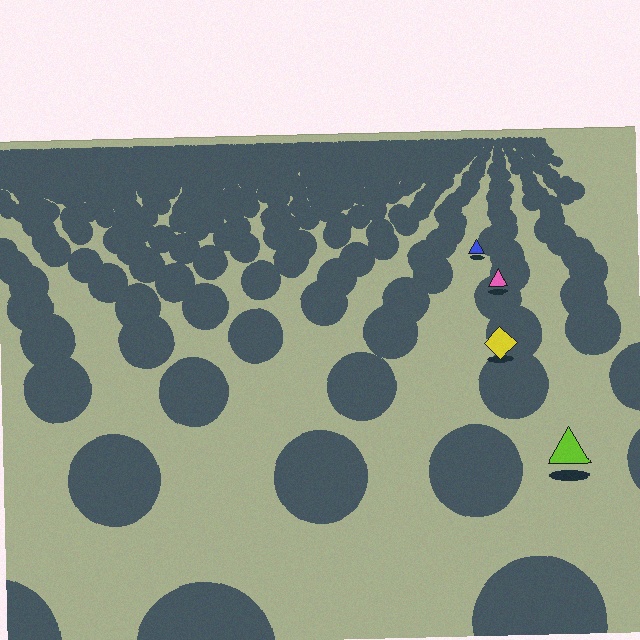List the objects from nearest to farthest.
From nearest to farthest: the lime triangle, the yellow diamond, the pink triangle, the blue triangle.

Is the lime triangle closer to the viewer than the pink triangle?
Yes. The lime triangle is closer — you can tell from the texture gradient: the ground texture is coarser near it.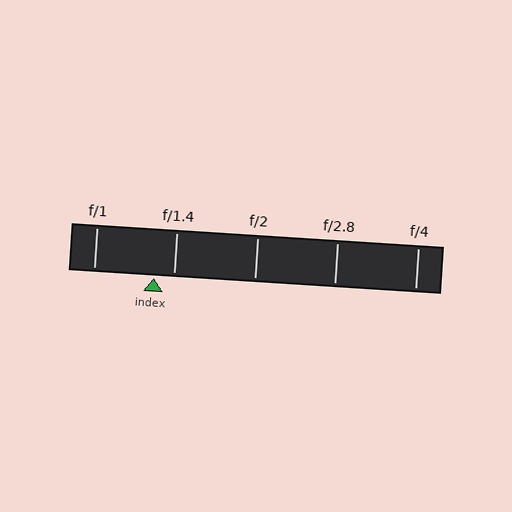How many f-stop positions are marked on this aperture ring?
There are 5 f-stop positions marked.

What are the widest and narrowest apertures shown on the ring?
The widest aperture shown is f/1 and the narrowest is f/4.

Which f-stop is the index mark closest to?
The index mark is closest to f/1.4.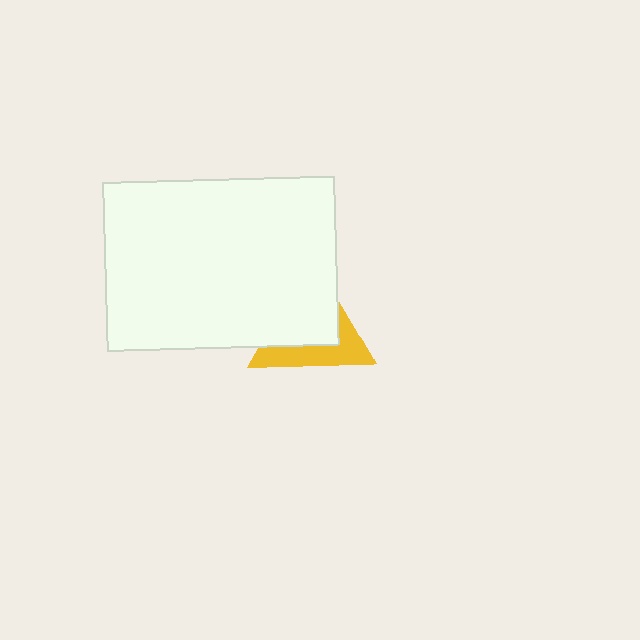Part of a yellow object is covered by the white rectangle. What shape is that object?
It is a triangle.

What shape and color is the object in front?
The object in front is a white rectangle.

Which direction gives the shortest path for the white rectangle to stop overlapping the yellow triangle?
Moving toward the upper-left gives the shortest separation.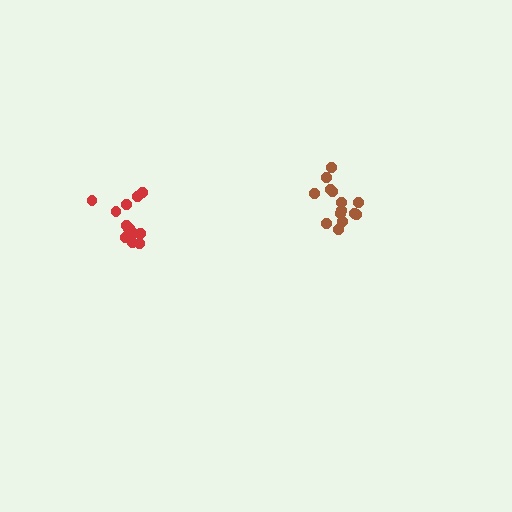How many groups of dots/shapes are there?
There are 2 groups.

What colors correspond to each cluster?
The clusters are colored: brown, red.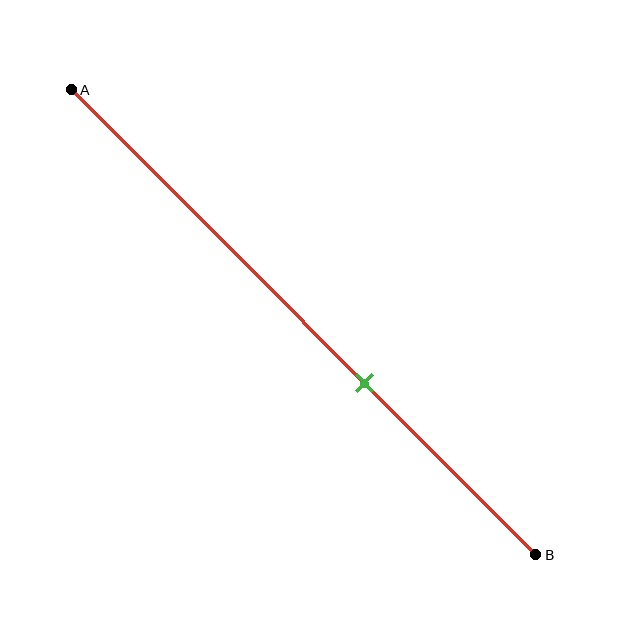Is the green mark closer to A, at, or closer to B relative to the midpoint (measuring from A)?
The green mark is closer to point B than the midpoint of segment AB.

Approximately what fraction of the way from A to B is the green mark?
The green mark is approximately 65% of the way from A to B.